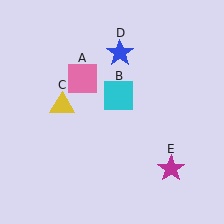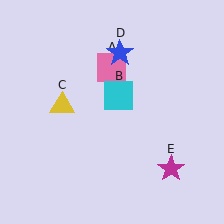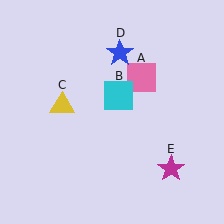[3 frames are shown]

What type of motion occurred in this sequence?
The pink square (object A) rotated clockwise around the center of the scene.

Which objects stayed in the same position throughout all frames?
Cyan square (object B) and yellow triangle (object C) and blue star (object D) and magenta star (object E) remained stationary.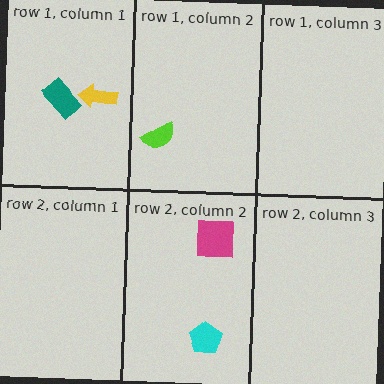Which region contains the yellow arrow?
The row 1, column 1 region.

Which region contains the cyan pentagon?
The row 2, column 2 region.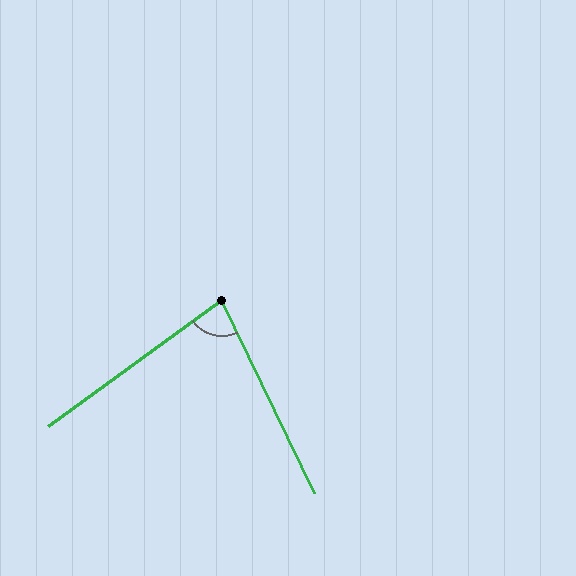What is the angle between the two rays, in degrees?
Approximately 80 degrees.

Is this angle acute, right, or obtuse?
It is acute.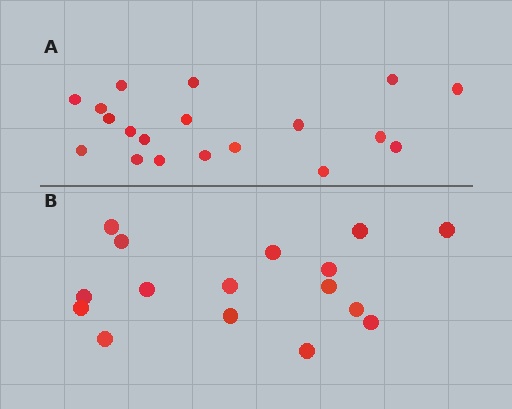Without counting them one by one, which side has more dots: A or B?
Region A (the top region) has more dots.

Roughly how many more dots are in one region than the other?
Region A has just a few more — roughly 2 or 3 more dots than region B.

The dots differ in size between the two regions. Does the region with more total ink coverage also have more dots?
No. Region B has more total ink coverage because its dots are larger, but region A actually contains more individual dots. Total area can be misleading — the number of items is what matters here.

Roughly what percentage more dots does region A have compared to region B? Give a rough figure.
About 20% more.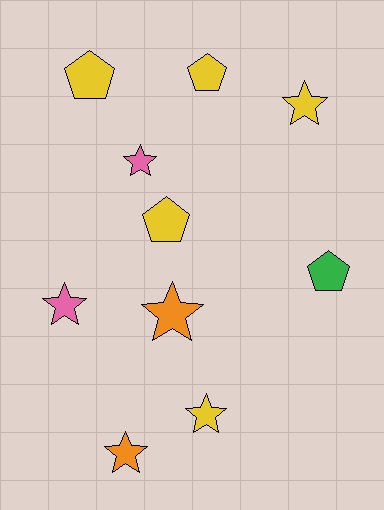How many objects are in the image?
There are 10 objects.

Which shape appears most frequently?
Star, with 6 objects.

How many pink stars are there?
There are 2 pink stars.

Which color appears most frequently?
Yellow, with 5 objects.